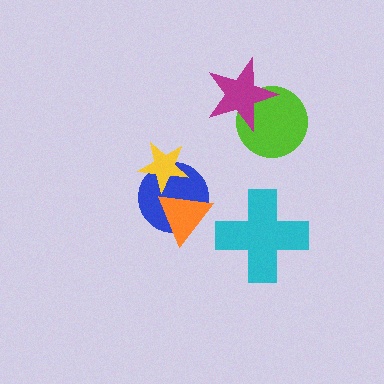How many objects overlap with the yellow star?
1 object overlaps with the yellow star.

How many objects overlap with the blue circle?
2 objects overlap with the blue circle.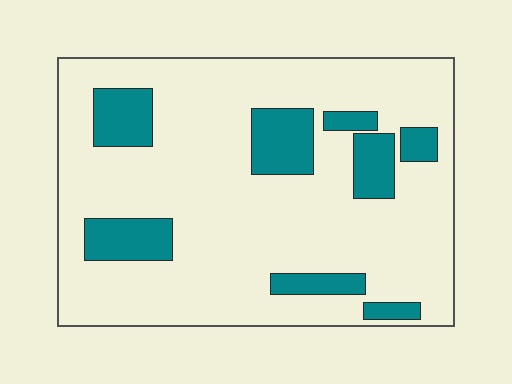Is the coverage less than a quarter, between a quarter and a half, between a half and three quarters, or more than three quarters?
Less than a quarter.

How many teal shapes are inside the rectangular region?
8.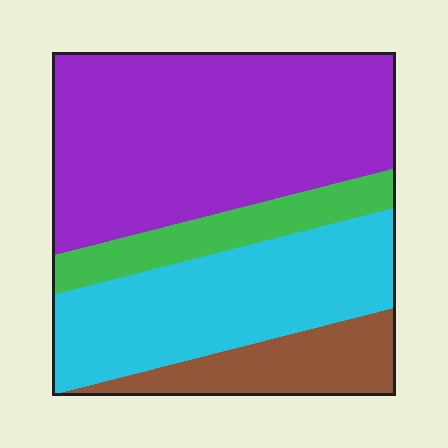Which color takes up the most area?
Purple, at roughly 45%.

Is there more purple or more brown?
Purple.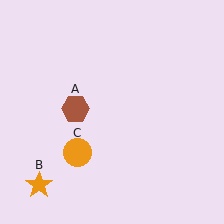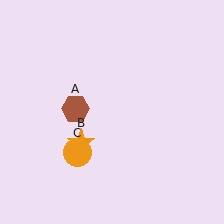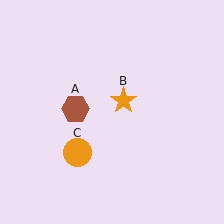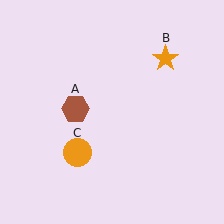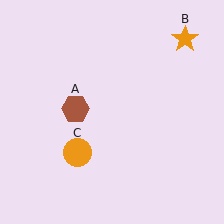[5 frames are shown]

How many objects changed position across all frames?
1 object changed position: orange star (object B).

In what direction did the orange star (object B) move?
The orange star (object B) moved up and to the right.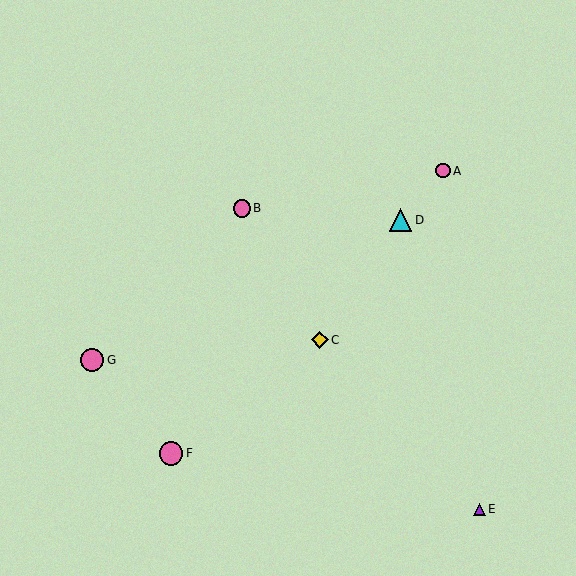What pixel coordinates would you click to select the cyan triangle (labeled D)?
Click at (401, 220) to select the cyan triangle D.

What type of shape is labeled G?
Shape G is a pink circle.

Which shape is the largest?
The pink circle (labeled F) is the largest.